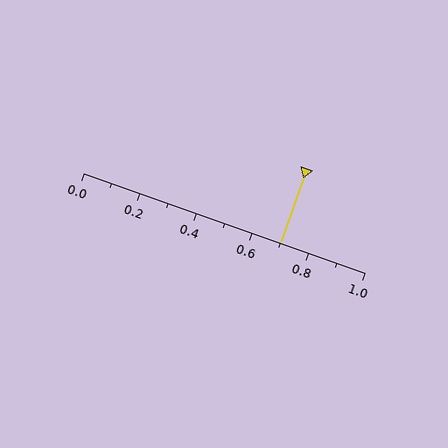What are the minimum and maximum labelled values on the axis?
The axis runs from 0.0 to 1.0.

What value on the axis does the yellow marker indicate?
The marker indicates approximately 0.7.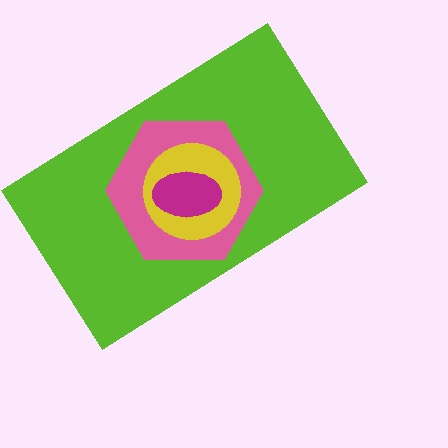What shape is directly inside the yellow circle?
The magenta ellipse.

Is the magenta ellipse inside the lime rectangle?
Yes.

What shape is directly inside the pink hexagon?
The yellow circle.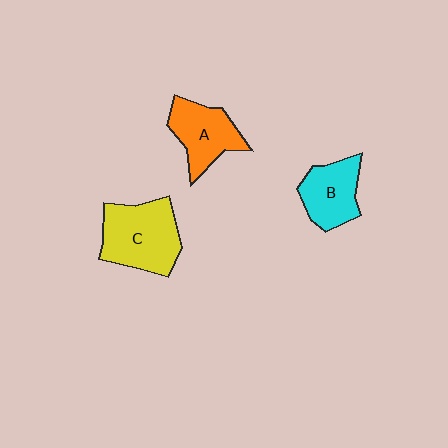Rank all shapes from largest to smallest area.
From largest to smallest: C (yellow), A (orange), B (cyan).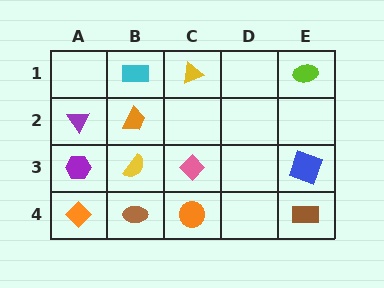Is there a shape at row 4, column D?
No, that cell is empty.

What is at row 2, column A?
A purple triangle.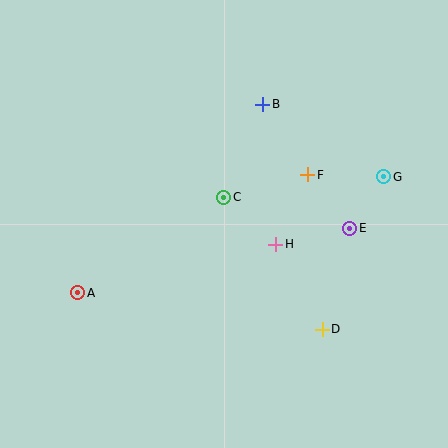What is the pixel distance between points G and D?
The distance between G and D is 165 pixels.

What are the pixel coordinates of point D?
Point D is at (322, 329).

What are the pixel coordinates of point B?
Point B is at (263, 104).